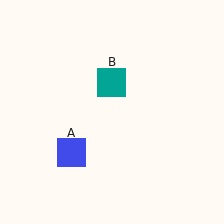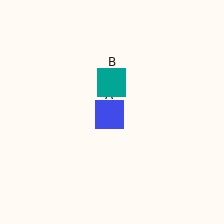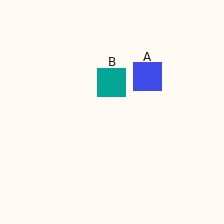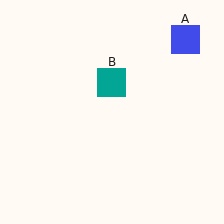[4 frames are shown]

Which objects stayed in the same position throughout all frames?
Teal square (object B) remained stationary.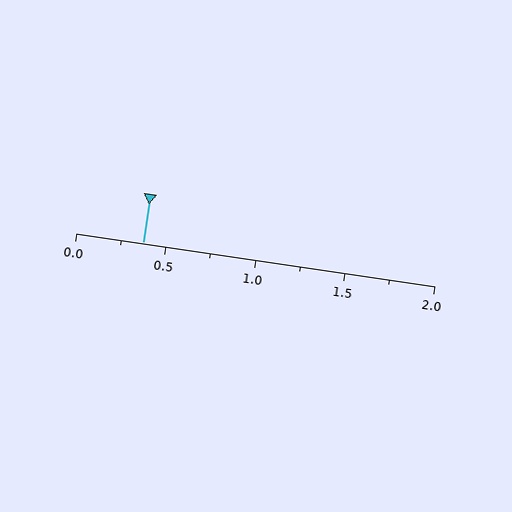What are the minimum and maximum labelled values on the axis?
The axis runs from 0.0 to 2.0.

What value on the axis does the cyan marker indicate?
The marker indicates approximately 0.38.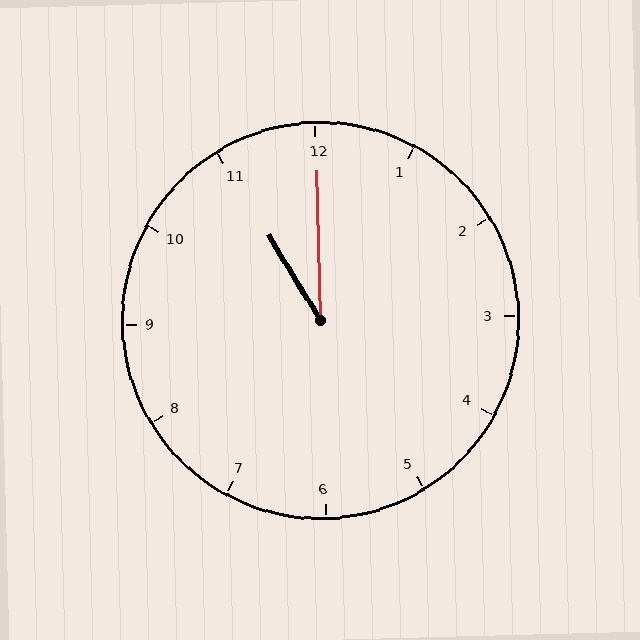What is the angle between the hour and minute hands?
Approximately 30 degrees.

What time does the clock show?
11:00.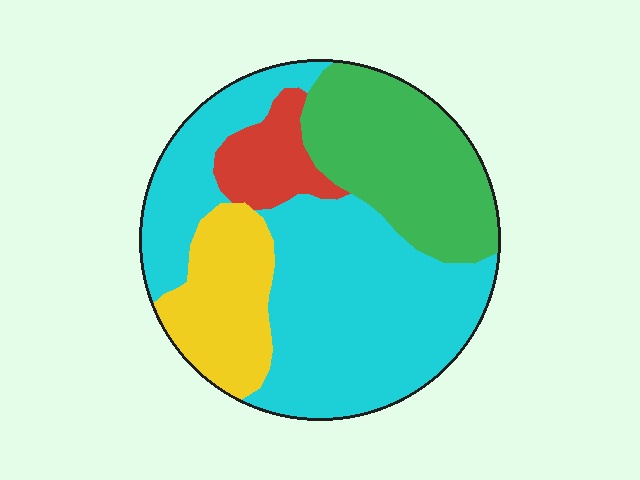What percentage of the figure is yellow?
Yellow takes up about one sixth (1/6) of the figure.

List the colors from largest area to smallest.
From largest to smallest: cyan, green, yellow, red.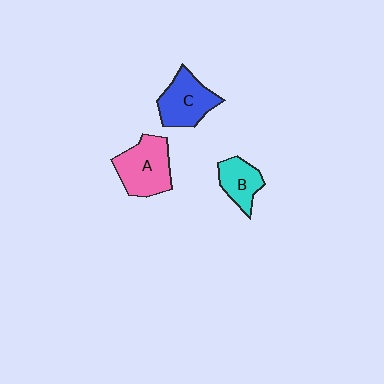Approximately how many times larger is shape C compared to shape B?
Approximately 1.4 times.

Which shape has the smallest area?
Shape B (cyan).